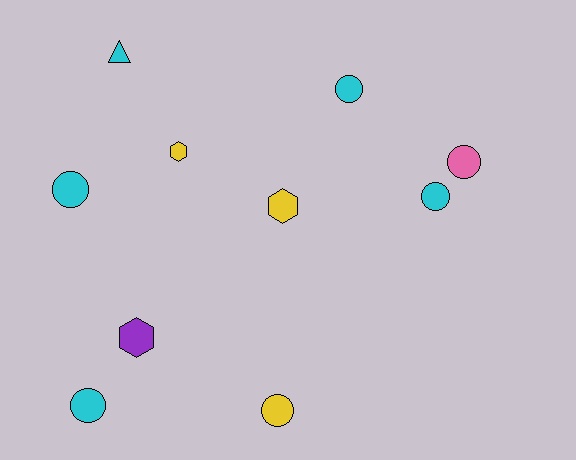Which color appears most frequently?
Cyan, with 5 objects.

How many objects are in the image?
There are 10 objects.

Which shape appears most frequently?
Circle, with 6 objects.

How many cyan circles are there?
There are 4 cyan circles.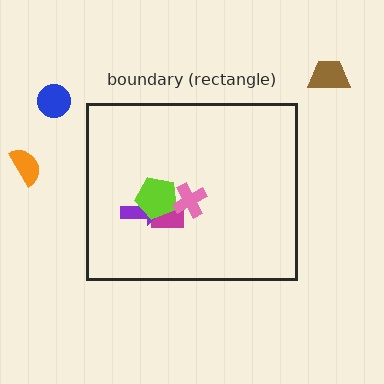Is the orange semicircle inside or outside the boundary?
Outside.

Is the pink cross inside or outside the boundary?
Inside.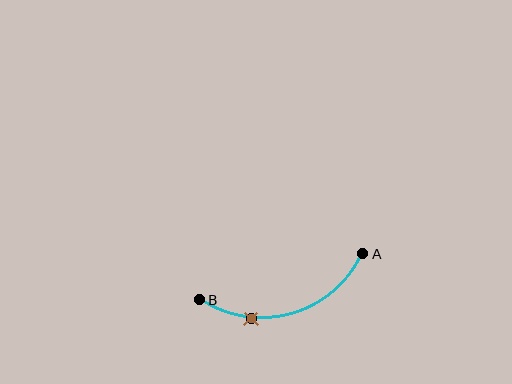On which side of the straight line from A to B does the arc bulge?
The arc bulges below the straight line connecting A and B.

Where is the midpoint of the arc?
The arc midpoint is the point on the curve farthest from the straight line joining A and B. It sits below that line.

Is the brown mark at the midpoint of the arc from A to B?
No. The brown mark lies on the arc but is closer to endpoint B. The arc midpoint would be at the point on the curve equidistant along the arc from both A and B.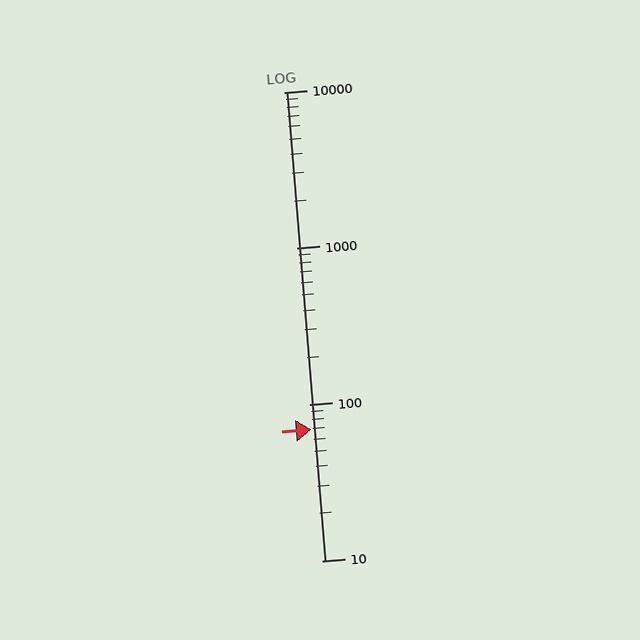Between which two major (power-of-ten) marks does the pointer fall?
The pointer is between 10 and 100.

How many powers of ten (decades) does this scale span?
The scale spans 3 decades, from 10 to 10000.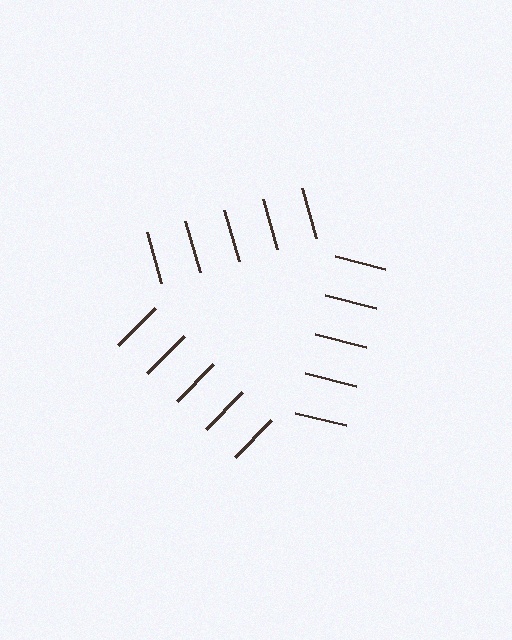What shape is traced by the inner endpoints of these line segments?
An illusory triangle — the line segments terminate on its edges but no continuous stroke is drawn.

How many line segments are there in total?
15 — 5 along each of the 3 edges.